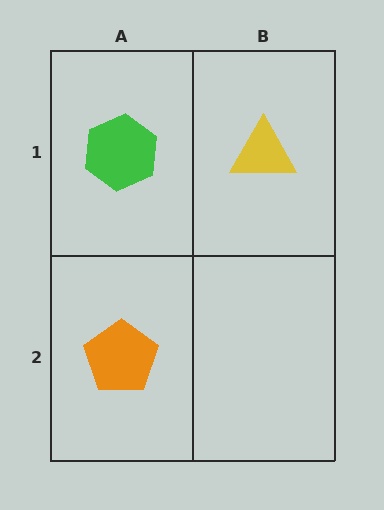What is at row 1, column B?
A yellow triangle.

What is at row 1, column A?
A green hexagon.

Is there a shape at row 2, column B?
No, that cell is empty.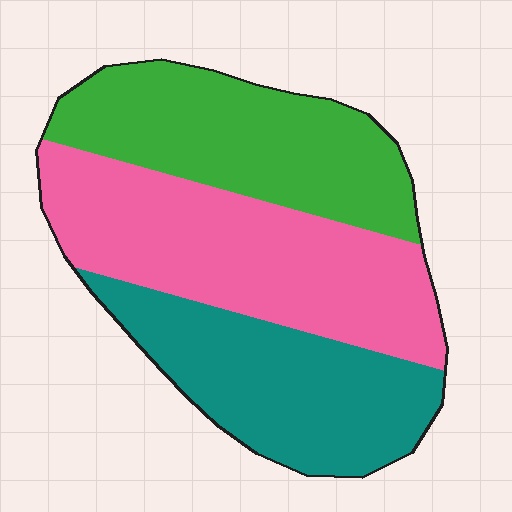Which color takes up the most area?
Pink, at roughly 40%.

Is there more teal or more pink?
Pink.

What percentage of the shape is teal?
Teal covers around 30% of the shape.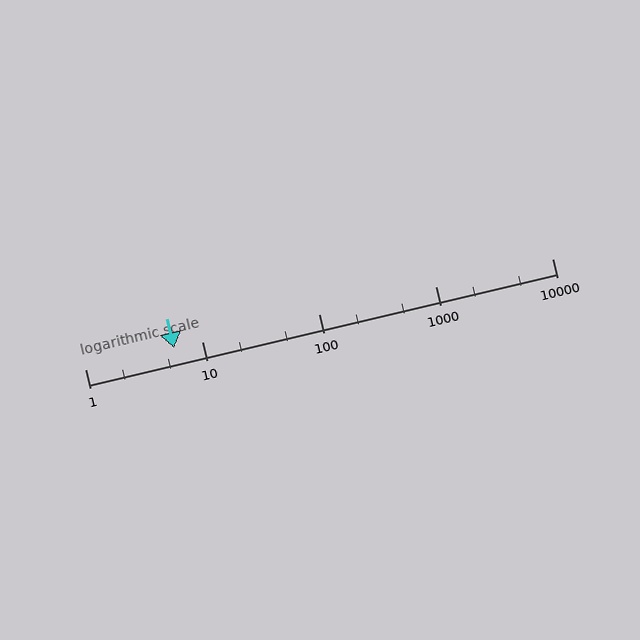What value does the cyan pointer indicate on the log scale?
The pointer indicates approximately 5.8.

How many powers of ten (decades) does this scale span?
The scale spans 4 decades, from 1 to 10000.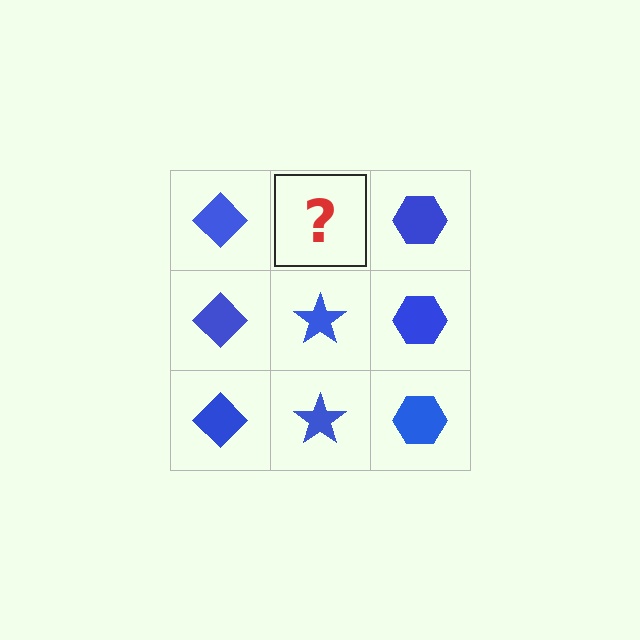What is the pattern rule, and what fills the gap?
The rule is that each column has a consistent shape. The gap should be filled with a blue star.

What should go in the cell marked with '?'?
The missing cell should contain a blue star.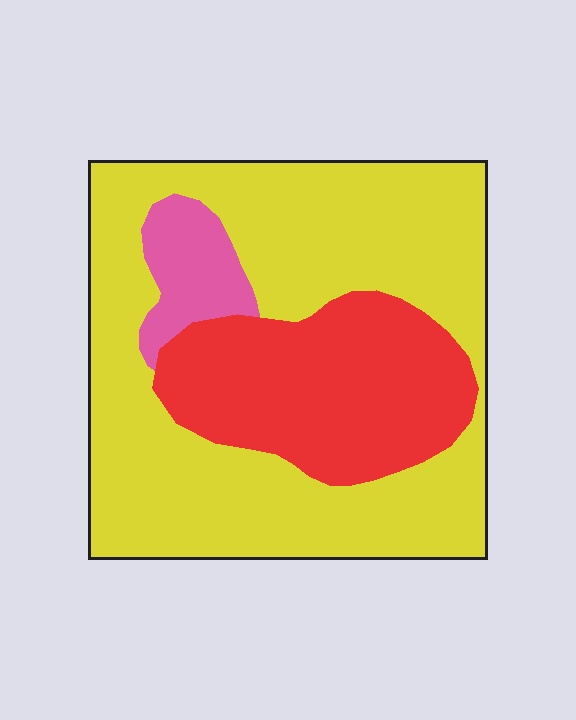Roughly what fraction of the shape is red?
Red covers 28% of the shape.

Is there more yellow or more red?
Yellow.